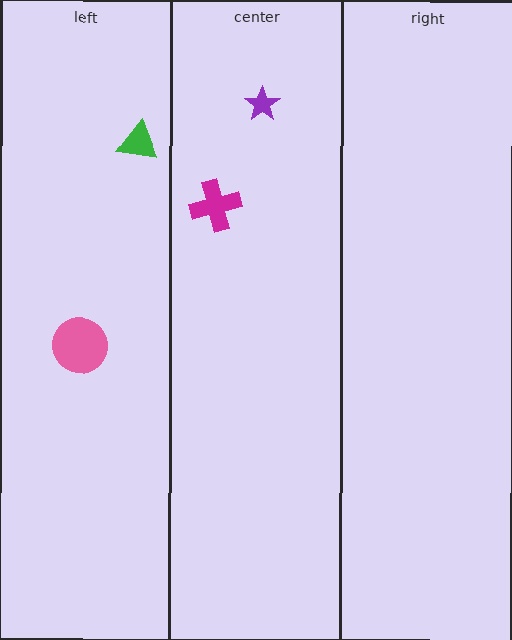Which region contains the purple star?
The center region.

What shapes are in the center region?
The purple star, the magenta cross.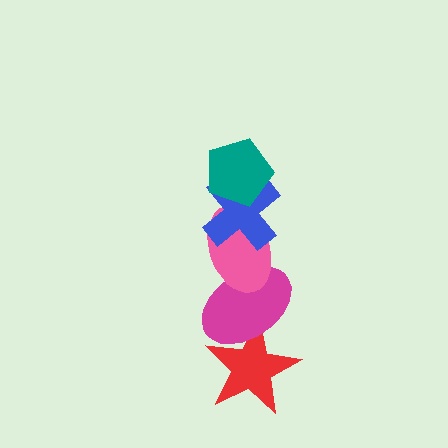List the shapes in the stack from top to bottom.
From top to bottom: the teal pentagon, the blue cross, the pink ellipse, the magenta ellipse, the red star.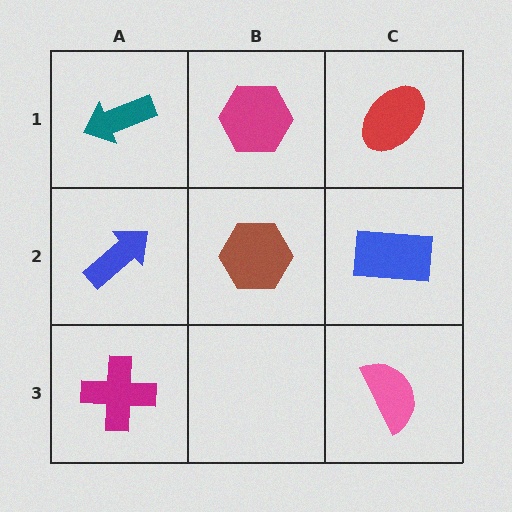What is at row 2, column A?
A blue arrow.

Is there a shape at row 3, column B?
No, that cell is empty.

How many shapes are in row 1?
3 shapes.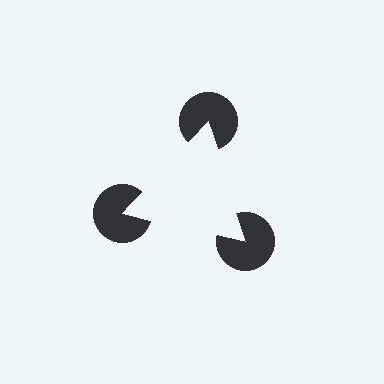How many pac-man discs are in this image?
There are 3 — one at each vertex of the illusory triangle.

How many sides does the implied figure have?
3 sides.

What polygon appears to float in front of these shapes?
An illusory triangle — its edges are inferred from the aligned wedge cuts in the pac-man discs, not physically drawn.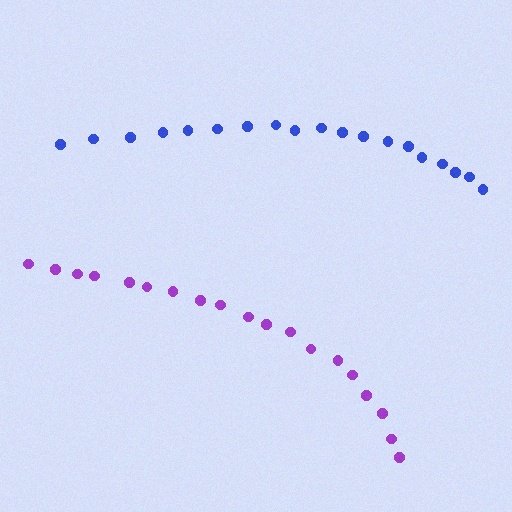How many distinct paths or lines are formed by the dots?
There are 2 distinct paths.